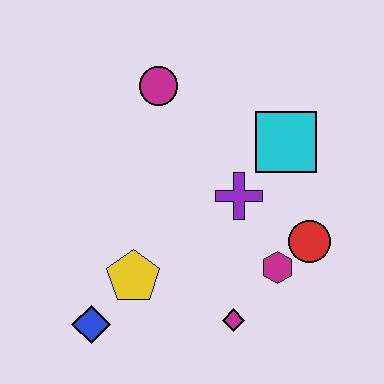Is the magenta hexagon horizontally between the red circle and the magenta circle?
Yes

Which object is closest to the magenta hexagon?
The red circle is closest to the magenta hexagon.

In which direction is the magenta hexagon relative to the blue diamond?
The magenta hexagon is to the right of the blue diamond.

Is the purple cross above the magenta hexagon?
Yes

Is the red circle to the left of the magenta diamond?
No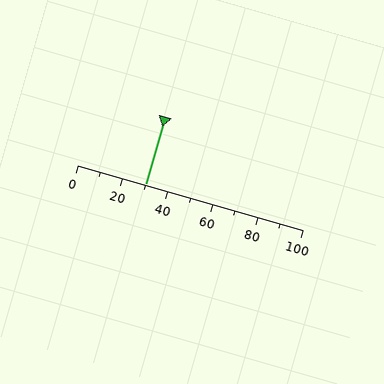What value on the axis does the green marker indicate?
The marker indicates approximately 30.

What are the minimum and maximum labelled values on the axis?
The axis runs from 0 to 100.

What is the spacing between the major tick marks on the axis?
The major ticks are spaced 20 apart.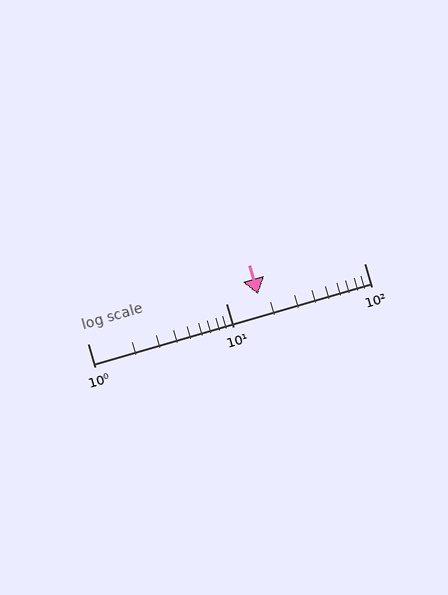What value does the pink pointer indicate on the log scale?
The pointer indicates approximately 17.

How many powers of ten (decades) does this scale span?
The scale spans 2 decades, from 1 to 100.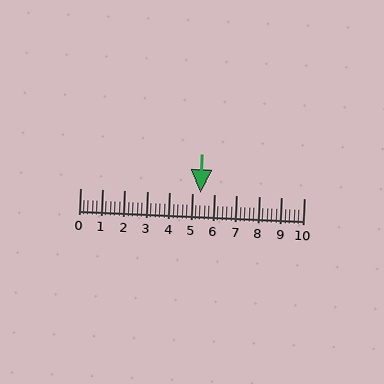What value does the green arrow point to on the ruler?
The green arrow points to approximately 5.4.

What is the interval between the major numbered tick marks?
The major tick marks are spaced 1 units apart.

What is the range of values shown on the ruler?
The ruler shows values from 0 to 10.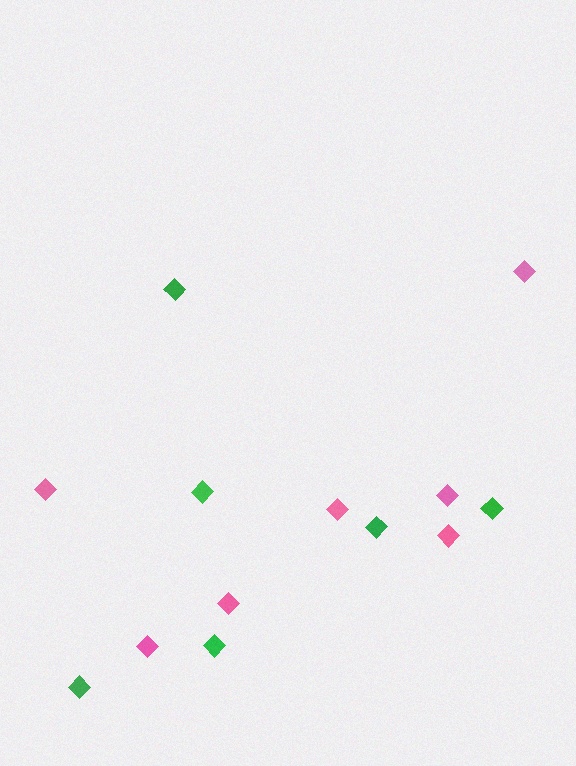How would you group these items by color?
There are 2 groups: one group of green diamonds (6) and one group of pink diamonds (7).